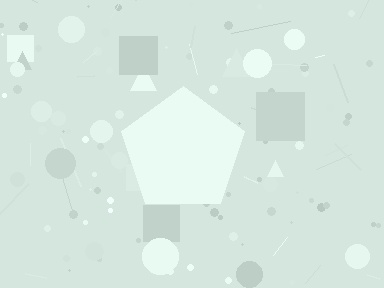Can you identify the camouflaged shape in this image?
The camouflaged shape is a pentagon.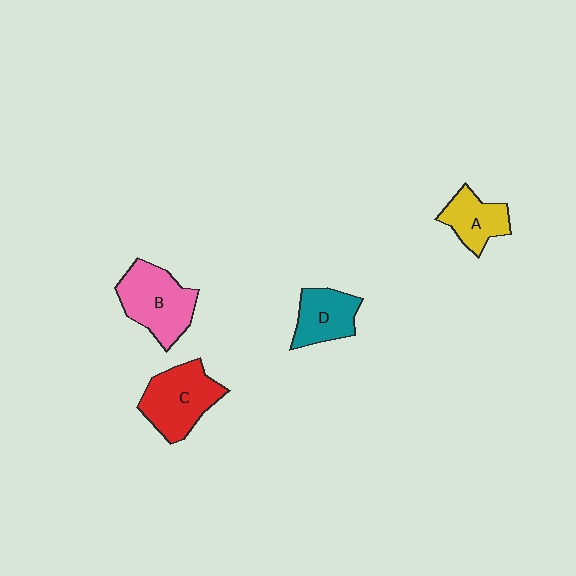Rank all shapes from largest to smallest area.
From largest to smallest: B (pink), C (red), D (teal), A (yellow).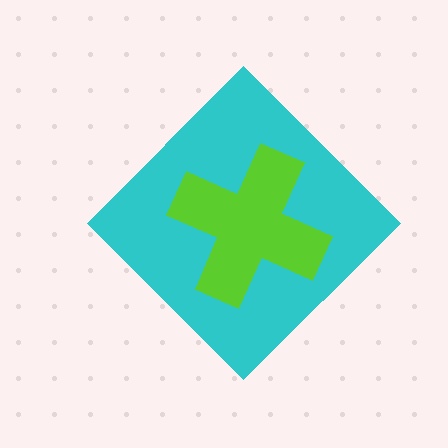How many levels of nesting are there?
2.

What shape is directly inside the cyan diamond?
The lime cross.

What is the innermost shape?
The lime cross.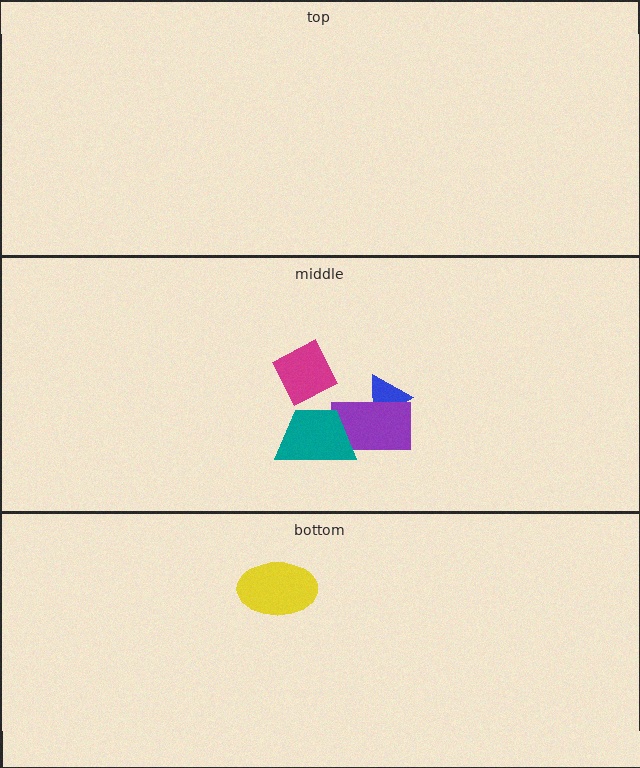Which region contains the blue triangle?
The middle region.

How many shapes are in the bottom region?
1.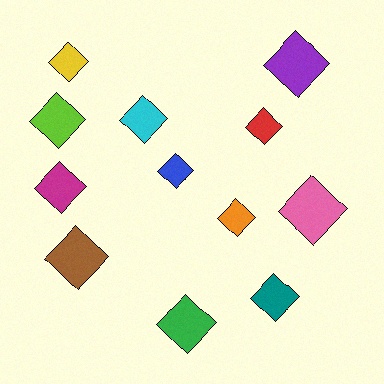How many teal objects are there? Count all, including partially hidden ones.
There is 1 teal object.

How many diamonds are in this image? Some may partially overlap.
There are 12 diamonds.